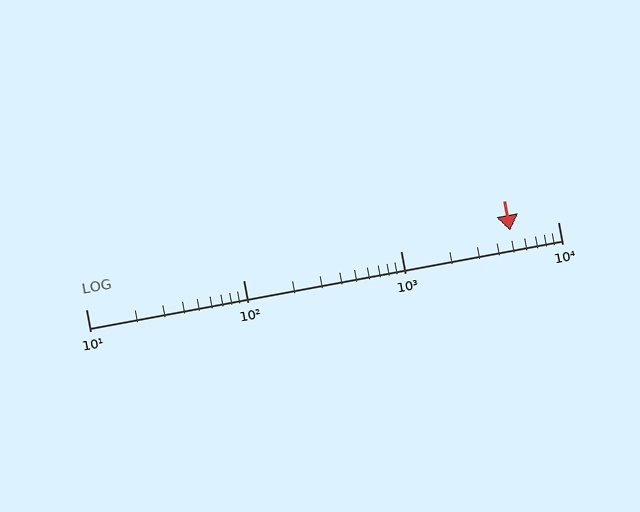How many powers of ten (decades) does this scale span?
The scale spans 3 decades, from 10 to 10000.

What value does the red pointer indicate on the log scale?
The pointer indicates approximately 5000.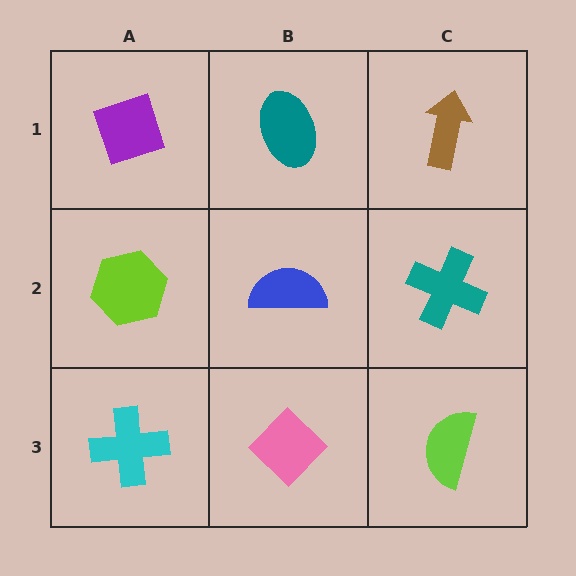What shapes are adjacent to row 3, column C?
A teal cross (row 2, column C), a pink diamond (row 3, column B).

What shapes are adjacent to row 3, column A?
A lime hexagon (row 2, column A), a pink diamond (row 3, column B).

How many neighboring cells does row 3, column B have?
3.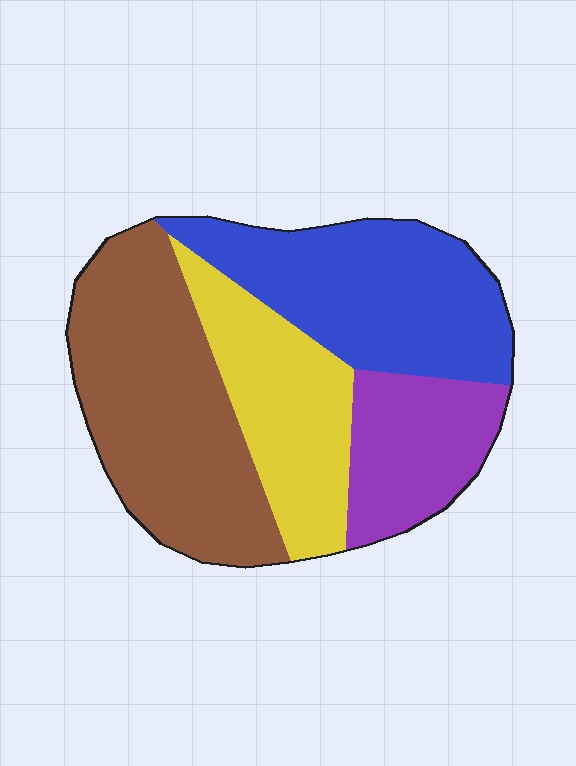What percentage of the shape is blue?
Blue covers around 30% of the shape.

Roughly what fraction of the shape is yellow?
Yellow covers 21% of the shape.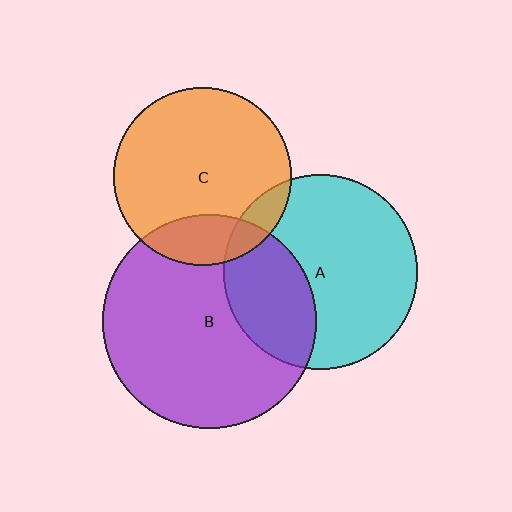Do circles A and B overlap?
Yes.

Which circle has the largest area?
Circle B (purple).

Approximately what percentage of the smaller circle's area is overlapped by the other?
Approximately 30%.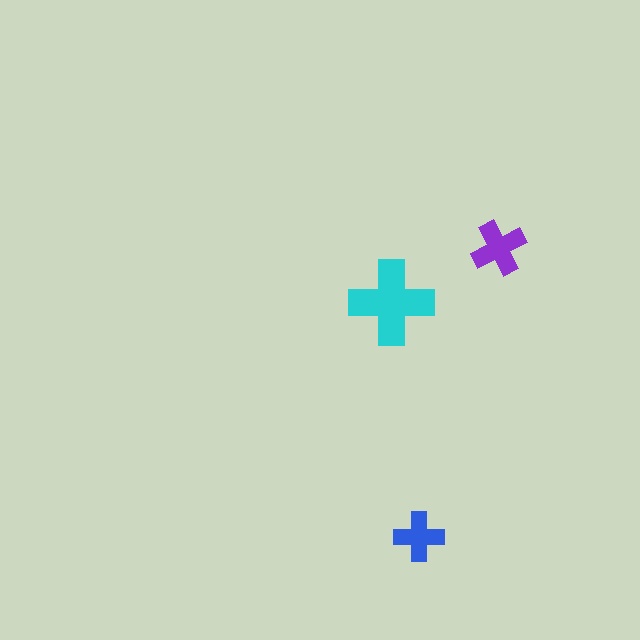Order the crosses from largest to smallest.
the cyan one, the purple one, the blue one.